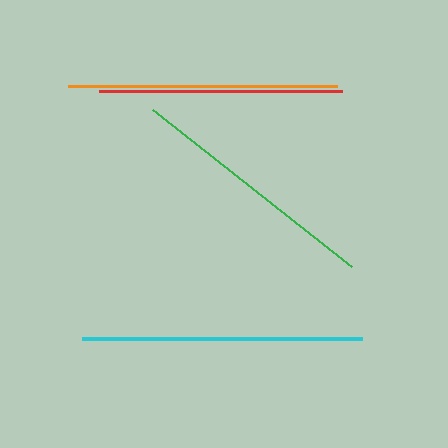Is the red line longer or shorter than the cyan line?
The cyan line is longer than the red line.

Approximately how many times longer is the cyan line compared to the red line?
The cyan line is approximately 1.2 times the length of the red line.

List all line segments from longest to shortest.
From longest to shortest: cyan, orange, green, red.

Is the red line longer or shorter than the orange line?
The orange line is longer than the red line.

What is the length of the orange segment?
The orange segment is approximately 269 pixels long.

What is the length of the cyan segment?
The cyan segment is approximately 280 pixels long.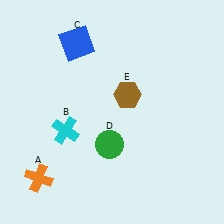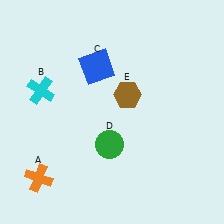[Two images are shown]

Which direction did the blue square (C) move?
The blue square (C) moved down.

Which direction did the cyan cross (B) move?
The cyan cross (B) moved up.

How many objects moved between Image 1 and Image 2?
2 objects moved between the two images.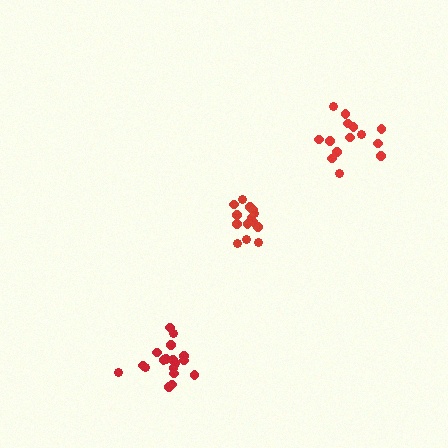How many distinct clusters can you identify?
There are 3 distinct clusters.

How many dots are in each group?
Group 1: 18 dots, Group 2: 14 dots, Group 3: 14 dots (46 total).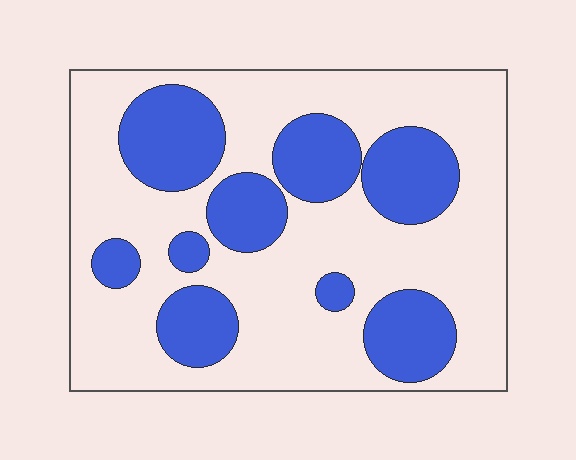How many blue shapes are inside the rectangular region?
9.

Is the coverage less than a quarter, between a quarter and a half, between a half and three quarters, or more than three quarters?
Between a quarter and a half.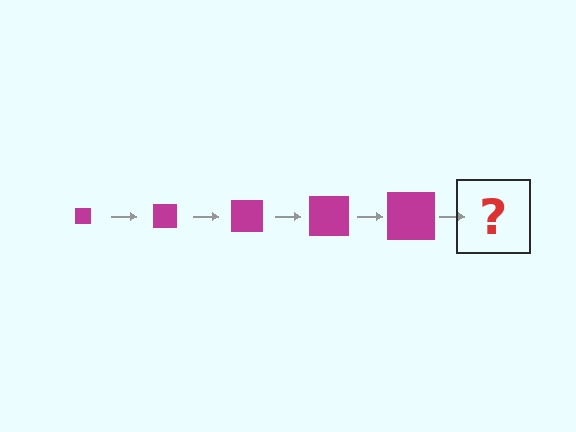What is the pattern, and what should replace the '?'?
The pattern is that the square gets progressively larger each step. The '?' should be a magenta square, larger than the previous one.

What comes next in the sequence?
The next element should be a magenta square, larger than the previous one.